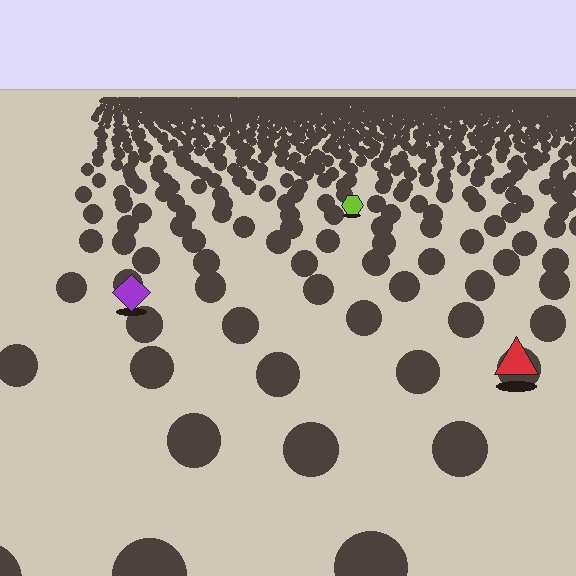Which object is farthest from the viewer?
The lime hexagon is farthest from the viewer. It appears smaller and the ground texture around it is denser.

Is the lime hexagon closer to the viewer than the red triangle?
No. The red triangle is closer — you can tell from the texture gradient: the ground texture is coarser near it.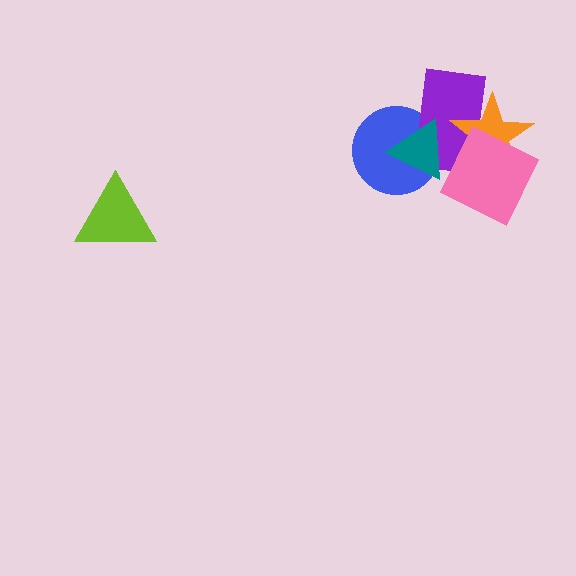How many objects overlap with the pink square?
2 objects overlap with the pink square.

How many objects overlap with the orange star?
2 objects overlap with the orange star.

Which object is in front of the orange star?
The pink square is in front of the orange star.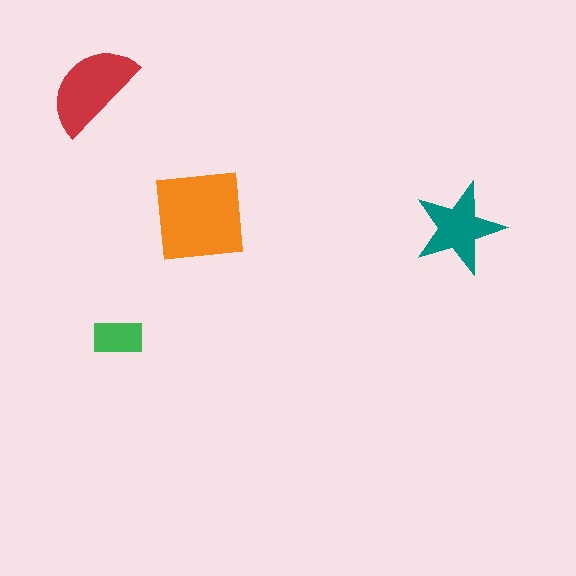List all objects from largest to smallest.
The orange square, the red semicircle, the teal star, the green rectangle.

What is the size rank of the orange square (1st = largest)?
1st.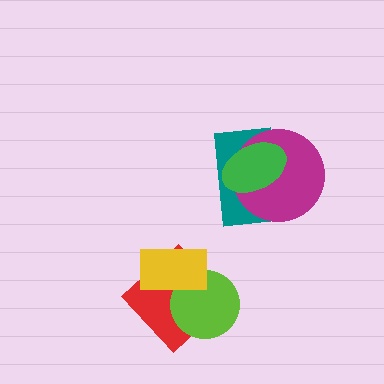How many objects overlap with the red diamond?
2 objects overlap with the red diamond.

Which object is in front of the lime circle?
The yellow rectangle is in front of the lime circle.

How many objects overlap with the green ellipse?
2 objects overlap with the green ellipse.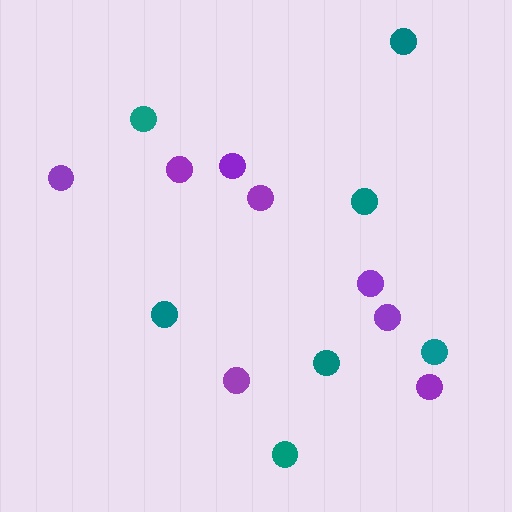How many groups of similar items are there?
There are 2 groups: one group of purple circles (8) and one group of teal circles (7).